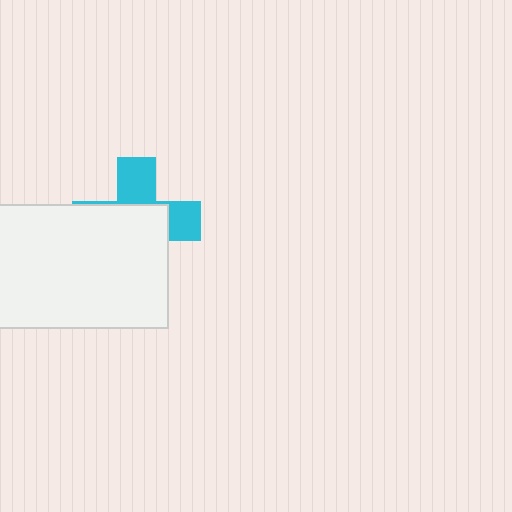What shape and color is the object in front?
The object in front is a white rectangle.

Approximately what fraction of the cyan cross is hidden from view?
Roughly 63% of the cyan cross is hidden behind the white rectangle.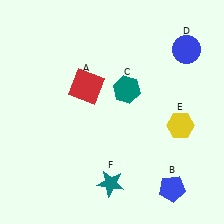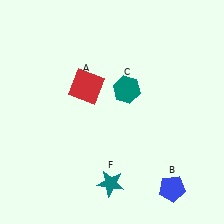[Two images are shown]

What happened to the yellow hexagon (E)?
The yellow hexagon (E) was removed in Image 2. It was in the bottom-right area of Image 1.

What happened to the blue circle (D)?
The blue circle (D) was removed in Image 2. It was in the top-right area of Image 1.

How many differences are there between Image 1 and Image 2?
There are 2 differences between the two images.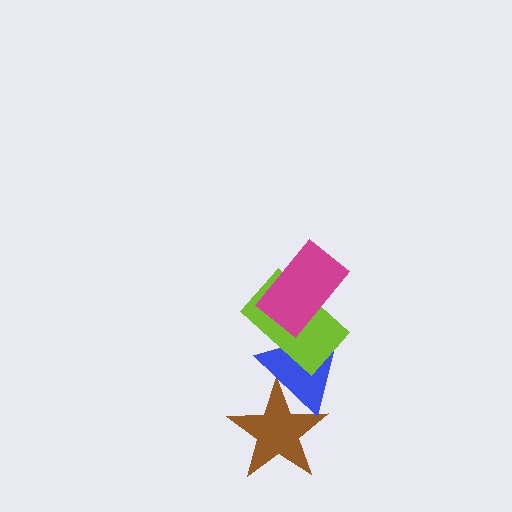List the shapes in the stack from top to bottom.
From top to bottom: the magenta rectangle, the lime rectangle, the blue triangle, the brown star.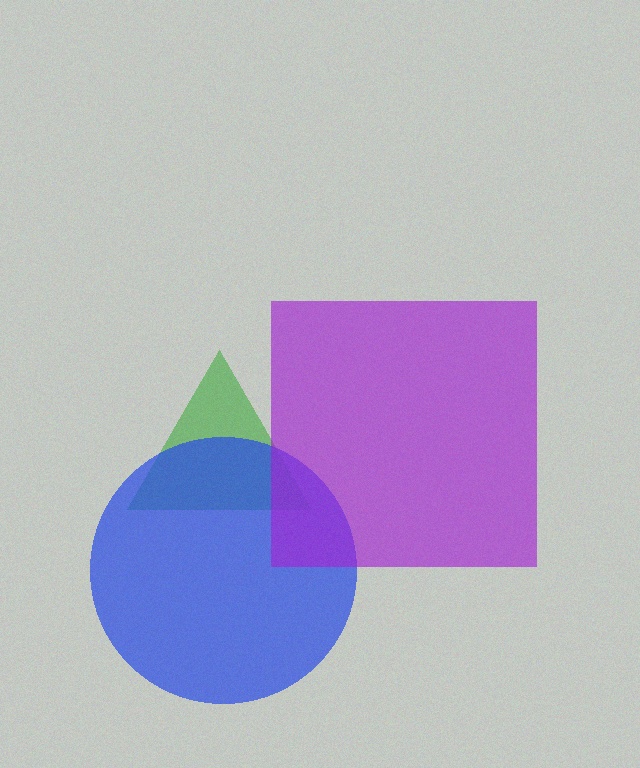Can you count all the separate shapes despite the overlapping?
Yes, there are 3 separate shapes.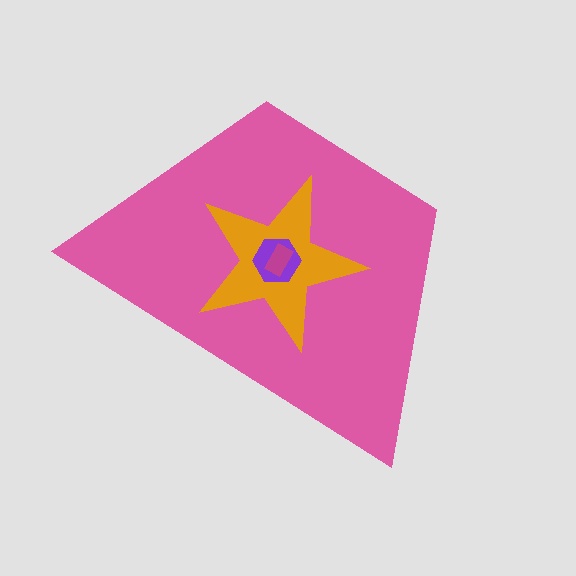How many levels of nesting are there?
4.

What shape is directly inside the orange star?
The purple hexagon.